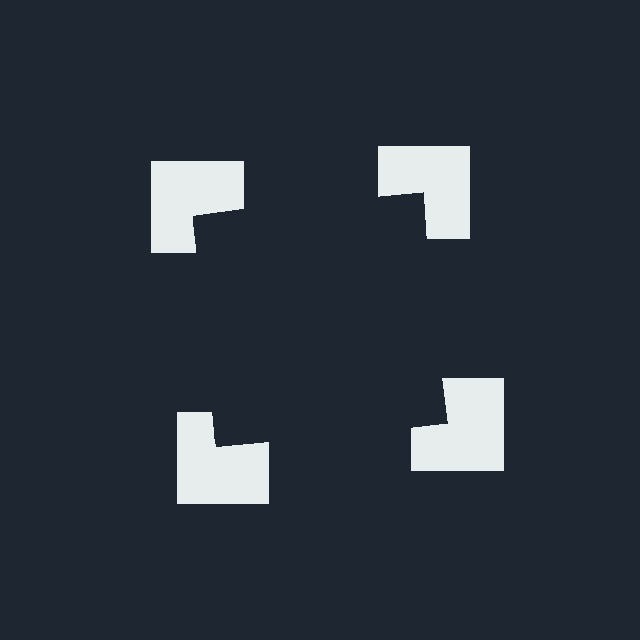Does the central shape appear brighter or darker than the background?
It typically appears slightly darker than the background, even though no actual brightness change is drawn.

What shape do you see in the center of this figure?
An illusory square — its edges are inferred from the aligned wedge cuts in the notched squares, not physically drawn.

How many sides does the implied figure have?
4 sides.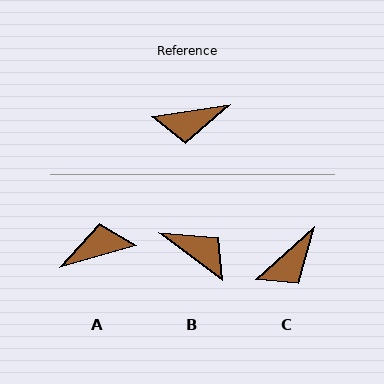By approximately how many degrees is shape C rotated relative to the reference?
Approximately 34 degrees counter-clockwise.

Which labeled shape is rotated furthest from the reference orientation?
A, about 172 degrees away.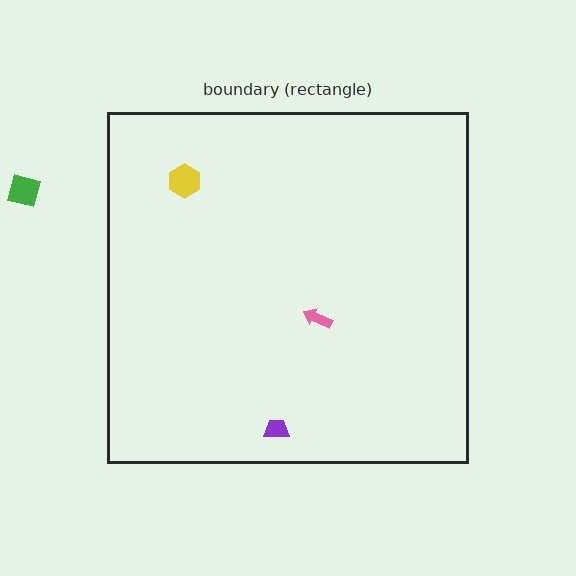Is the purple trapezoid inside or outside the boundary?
Inside.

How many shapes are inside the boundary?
3 inside, 1 outside.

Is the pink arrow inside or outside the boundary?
Inside.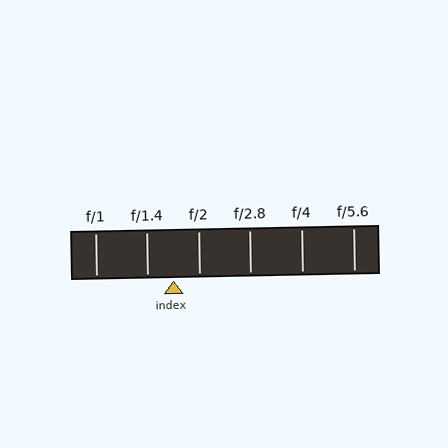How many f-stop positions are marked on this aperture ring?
There are 6 f-stop positions marked.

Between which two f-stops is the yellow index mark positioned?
The index mark is between f/1.4 and f/2.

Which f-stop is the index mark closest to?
The index mark is closest to f/2.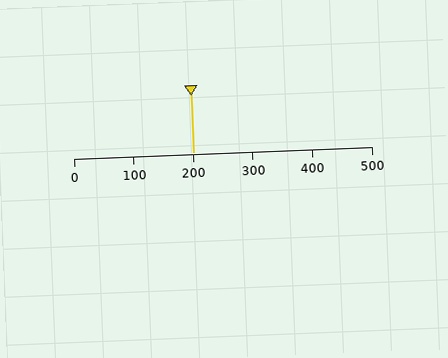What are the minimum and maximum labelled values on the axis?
The axis runs from 0 to 500.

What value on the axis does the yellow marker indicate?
The marker indicates approximately 200.